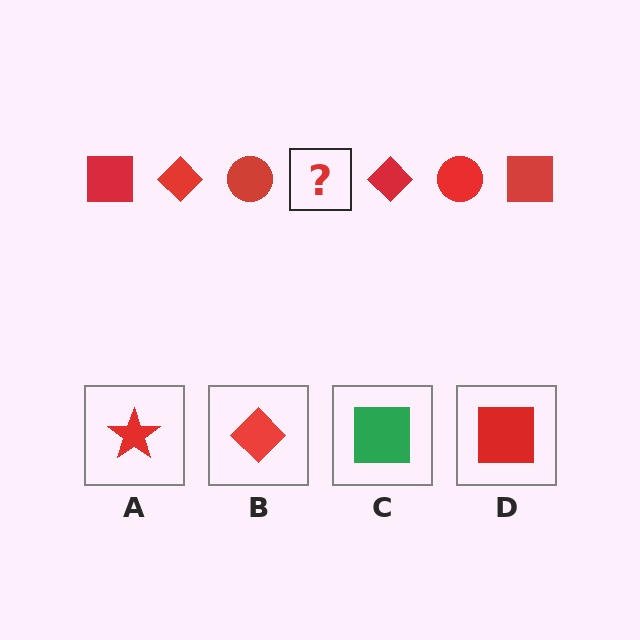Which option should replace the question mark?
Option D.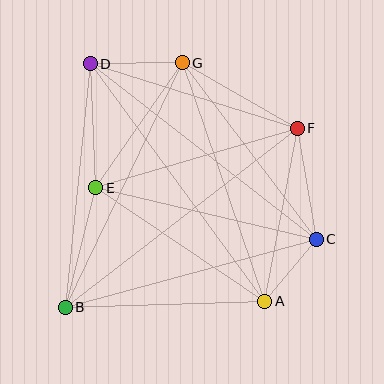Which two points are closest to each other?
Points A and C are closest to each other.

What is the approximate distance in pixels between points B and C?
The distance between B and C is approximately 260 pixels.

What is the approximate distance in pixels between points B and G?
The distance between B and G is approximately 271 pixels.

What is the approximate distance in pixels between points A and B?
The distance between A and B is approximately 200 pixels.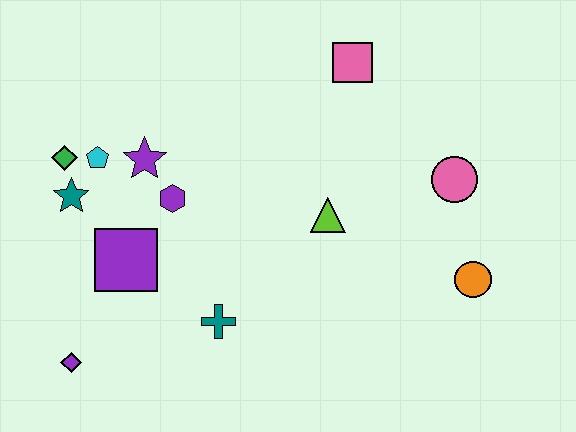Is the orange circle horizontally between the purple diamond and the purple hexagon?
No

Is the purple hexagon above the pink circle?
No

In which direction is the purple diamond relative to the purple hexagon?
The purple diamond is below the purple hexagon.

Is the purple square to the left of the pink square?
Yes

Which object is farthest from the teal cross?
The pink square is farthest from the teal cross.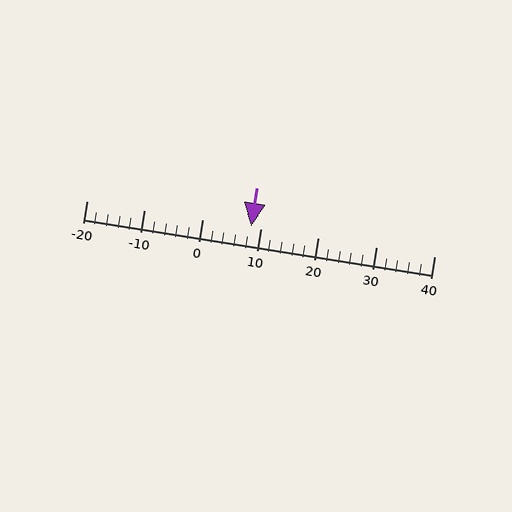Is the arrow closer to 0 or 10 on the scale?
The arrow is closer to 10.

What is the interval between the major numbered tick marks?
The major tick marks are spaced 10 units apart.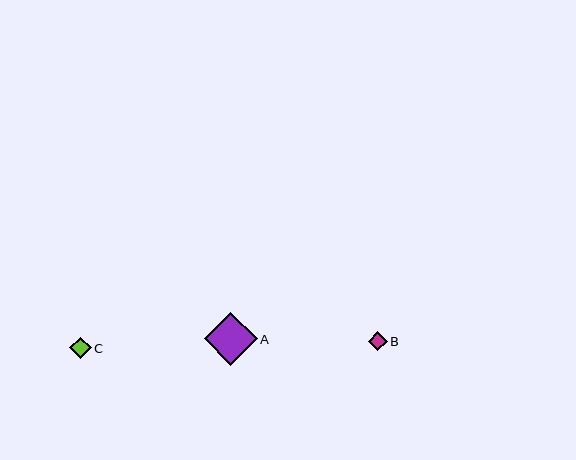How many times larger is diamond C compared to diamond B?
Diamond C is approximately 1.1 times the size of diamond B.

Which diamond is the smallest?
Diamond B is the smallest with a size of approximately 19 pixels.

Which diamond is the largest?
Diamond A is the largest with a size of approximately 53 pixels.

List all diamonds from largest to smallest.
From largest to smallest: A, C, B.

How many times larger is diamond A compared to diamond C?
Diamond A is approximately 2.5 times the size of diamond C.